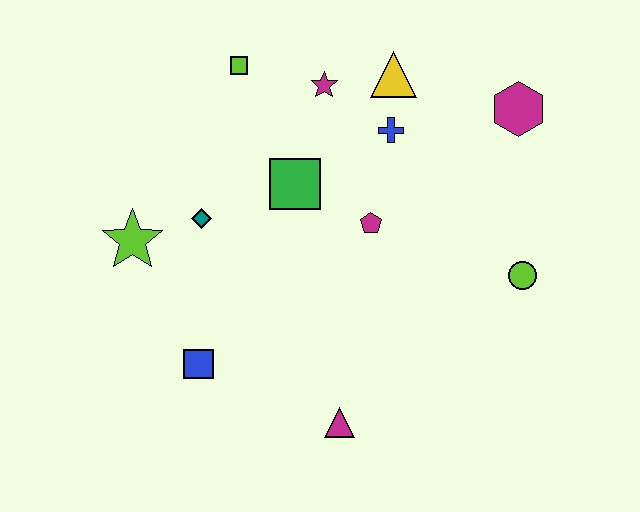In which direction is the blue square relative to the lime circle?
The blue square is to the left of the lime circle.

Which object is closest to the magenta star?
The yellow triangle is closest to the magenta star.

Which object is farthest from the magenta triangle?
The lime square is farthest from the magenta triangle.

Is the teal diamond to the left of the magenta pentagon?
Yes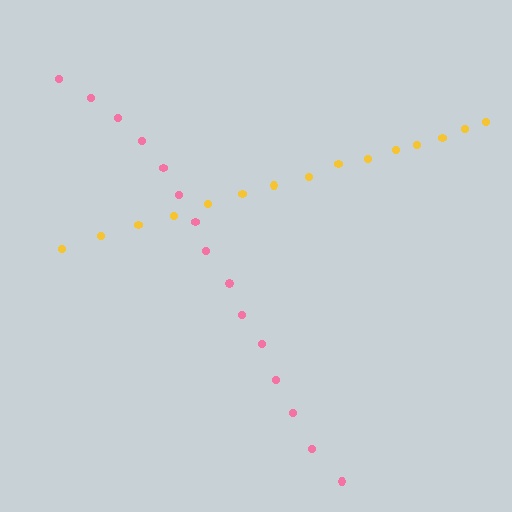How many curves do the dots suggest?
There are 2 distinct paths.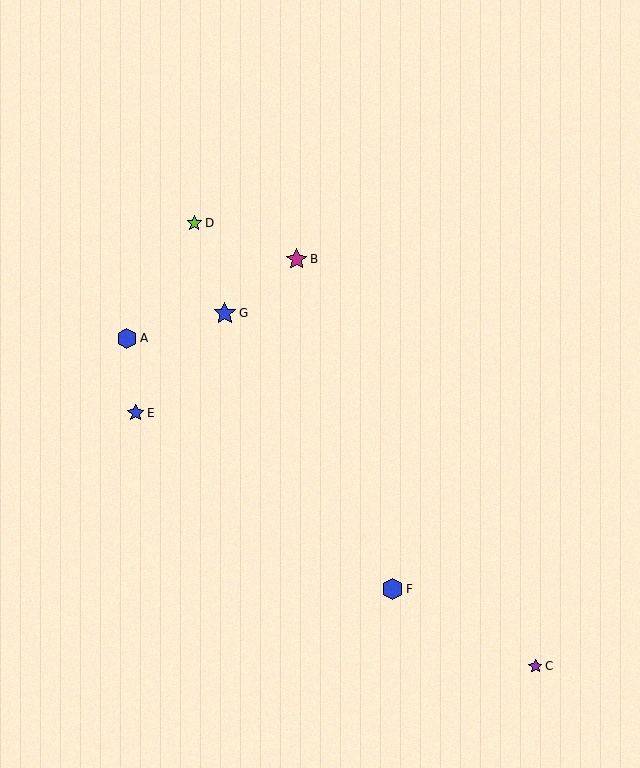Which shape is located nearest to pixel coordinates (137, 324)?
The blue hexagon (labeled A) at (127, 338) is nearest to that location.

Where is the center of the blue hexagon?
The center of the blue hexagon is at (127, 338).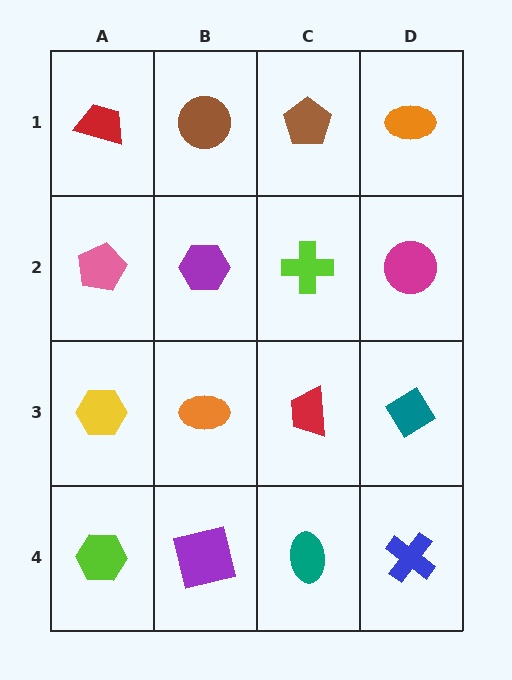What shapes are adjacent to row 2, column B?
A brown circle (row 1, column B), an orange ellipse (row 3, column B), a pink pentagon (row 2, column A), a lime cross (row 2, column C).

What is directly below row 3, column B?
A purple square.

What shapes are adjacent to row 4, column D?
A teal diamond (row 3, column D), a teal ellipse (row 4, column C).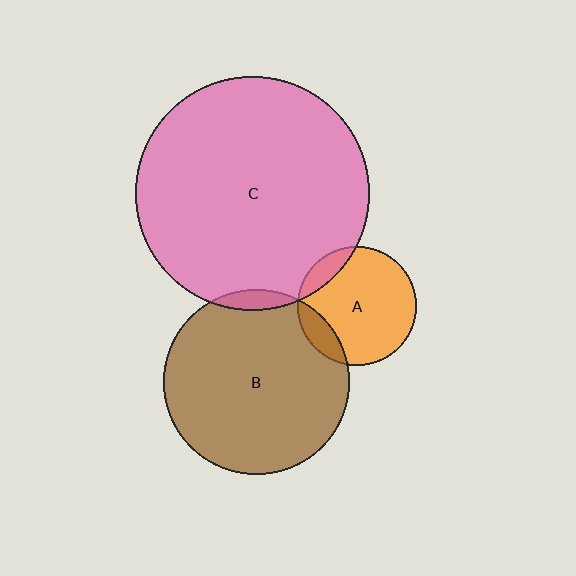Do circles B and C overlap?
Yes.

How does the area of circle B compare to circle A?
Approximately 2.5 times.